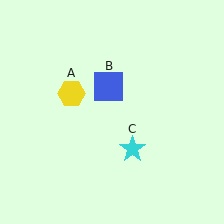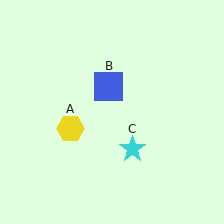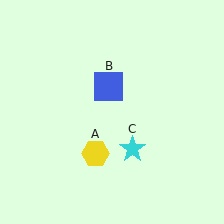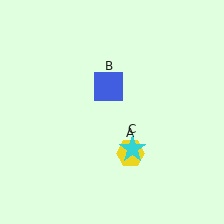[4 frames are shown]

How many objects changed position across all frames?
1 object changed position: yellow hexagon (object A).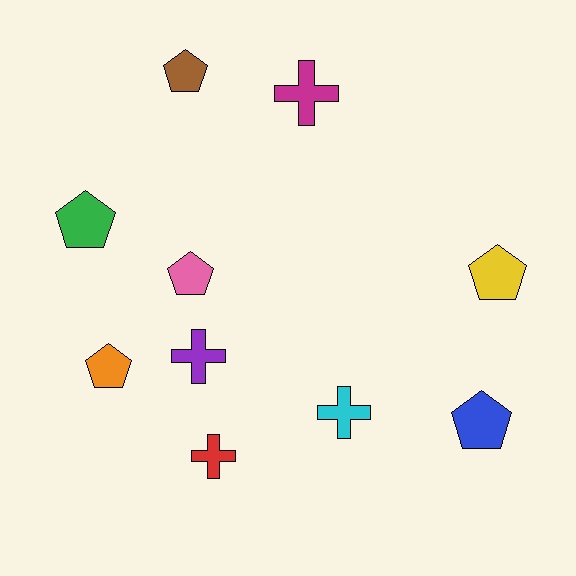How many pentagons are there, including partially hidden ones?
There are 6 pentagons.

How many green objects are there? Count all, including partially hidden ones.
There is 1 green object.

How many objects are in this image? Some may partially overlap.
There are 10 objects.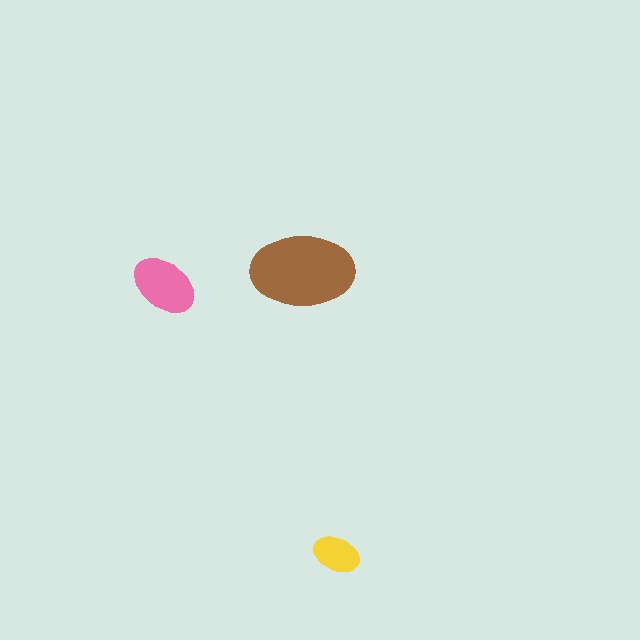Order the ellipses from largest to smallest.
the brown one, the pink one, the yellow one.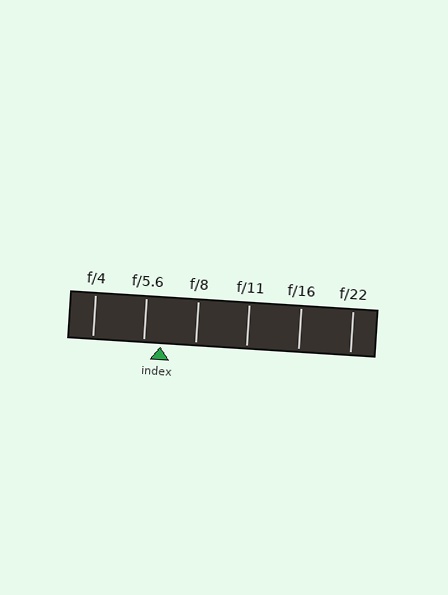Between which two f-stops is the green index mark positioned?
The index mark is between f/5.6 and f/8.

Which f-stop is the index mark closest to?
The index mark is closest to f/5.6.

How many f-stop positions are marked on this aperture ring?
There are 6 f-stop positions marked.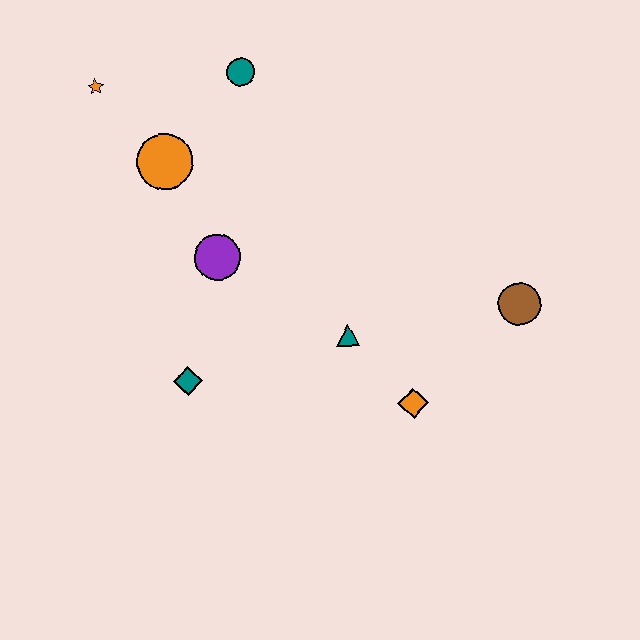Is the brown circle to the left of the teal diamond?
No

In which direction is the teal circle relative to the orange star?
The teal circle is to the right of the orange star.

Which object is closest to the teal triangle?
The orange diamond is closest to the teal triangle.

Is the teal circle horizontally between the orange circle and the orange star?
No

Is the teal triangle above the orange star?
No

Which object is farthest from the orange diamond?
The orange star is farthest from the orange diamond.